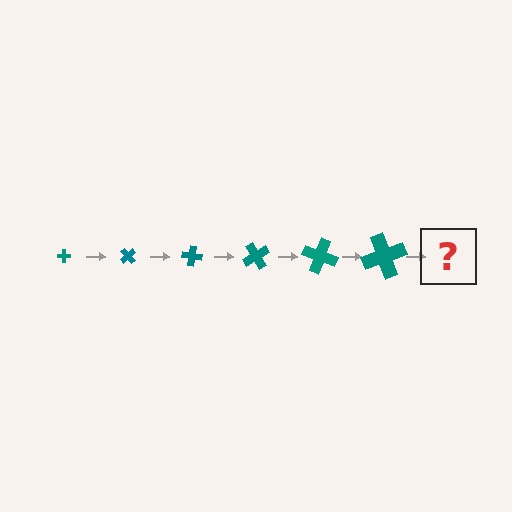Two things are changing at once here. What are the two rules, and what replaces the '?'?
The two rules are that the cross grows larger each step and it rotates 50 degrees each step. The '?' should be a cross, larger than the previous one and rotated 300 degrees from the start.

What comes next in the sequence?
The next element should be a cross, larger than the previous one and rotated 300 degrees from the start.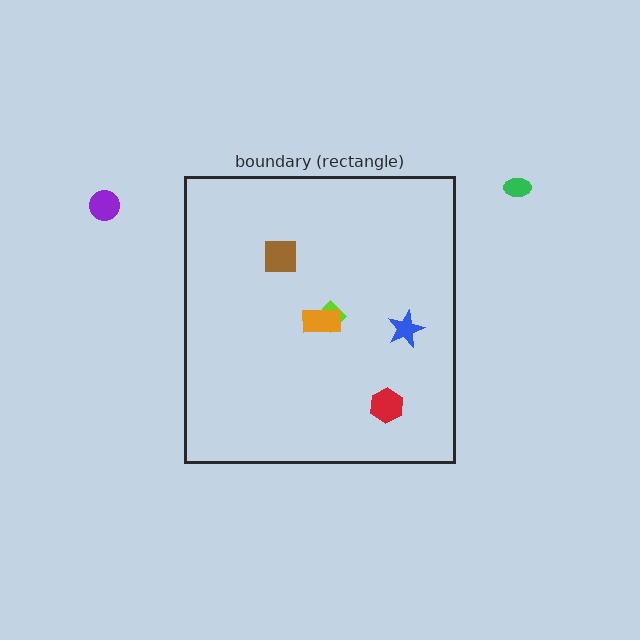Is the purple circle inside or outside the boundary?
Outside.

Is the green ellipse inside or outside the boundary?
Outside.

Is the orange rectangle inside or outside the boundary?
Inside.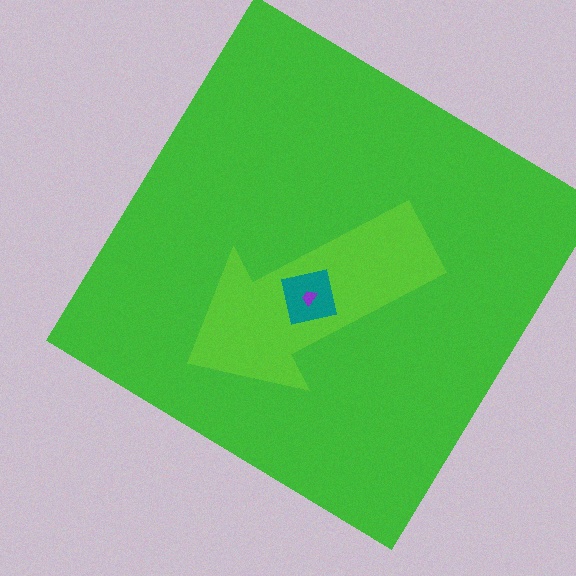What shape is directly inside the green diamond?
The lime arrow.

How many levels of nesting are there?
4.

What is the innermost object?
The purple trapezoid.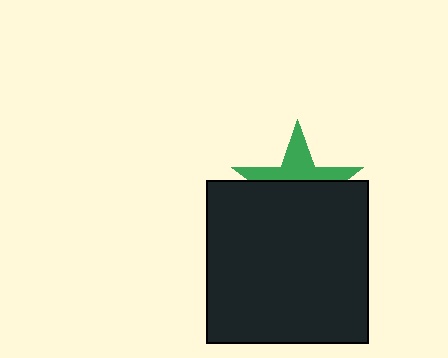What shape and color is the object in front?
The object in front is a black square.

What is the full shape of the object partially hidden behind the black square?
The partially hidden object is a green star.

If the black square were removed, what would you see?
You would see the complete green star.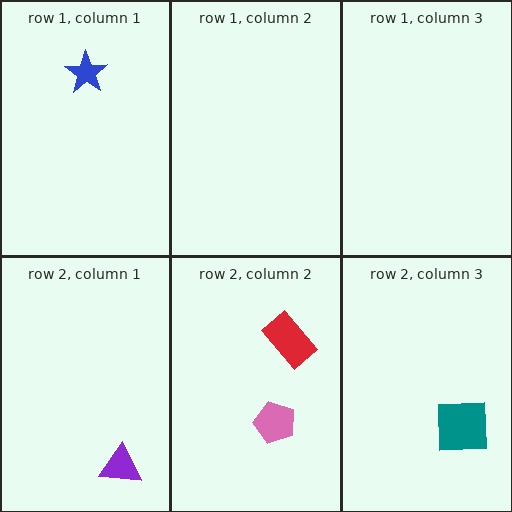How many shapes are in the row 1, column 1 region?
1.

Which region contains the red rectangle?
The row 2, column 2 region.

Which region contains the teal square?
The row 2, column 3 region.